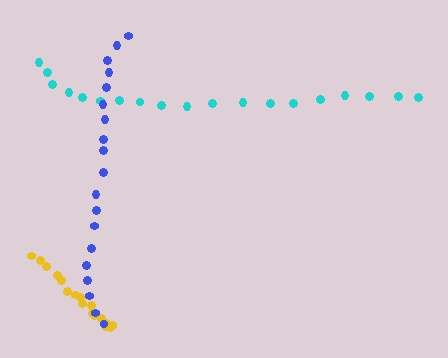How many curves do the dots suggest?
There are 3 distinct paths.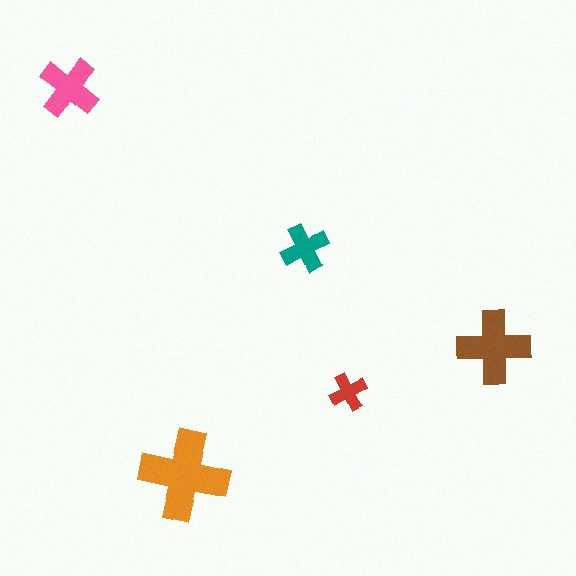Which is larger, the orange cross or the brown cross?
The orange one.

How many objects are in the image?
There are 5 objects in the image.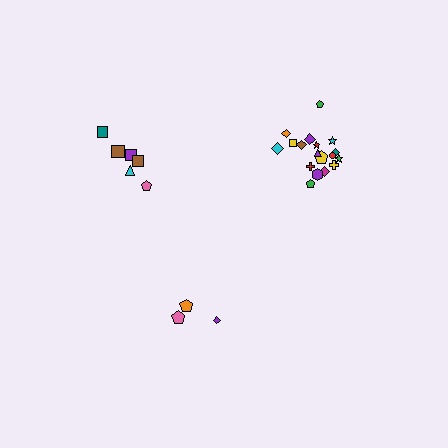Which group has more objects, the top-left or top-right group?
The top-right group.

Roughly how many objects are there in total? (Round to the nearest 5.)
Roughly 25 objects in total.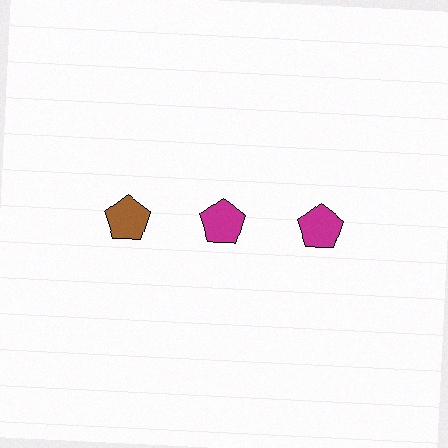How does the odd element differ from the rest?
It has a different color: brown instead of magenta.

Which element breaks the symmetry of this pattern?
The brown pentagon in the top row, leftmost column breaks the symmetry. All other shapes are magenta pentagons.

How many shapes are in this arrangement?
There are 3 shapes arranged in a grid pattern.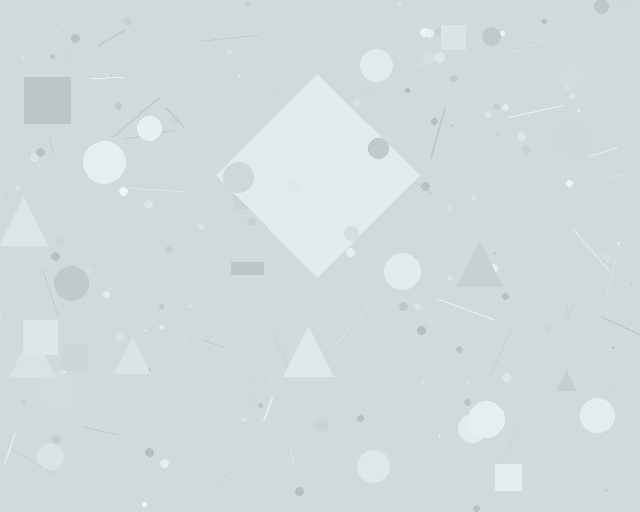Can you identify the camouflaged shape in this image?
The camouflaged shape is a diamond.